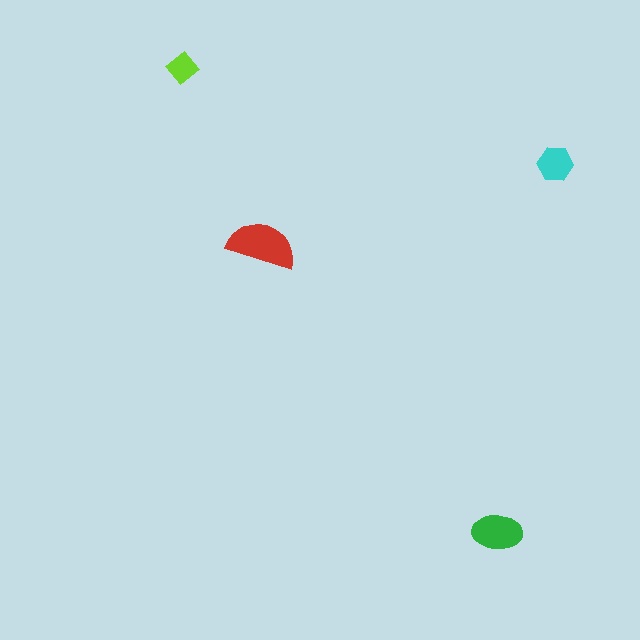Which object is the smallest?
The lime diamond.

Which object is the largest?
The red semicircle.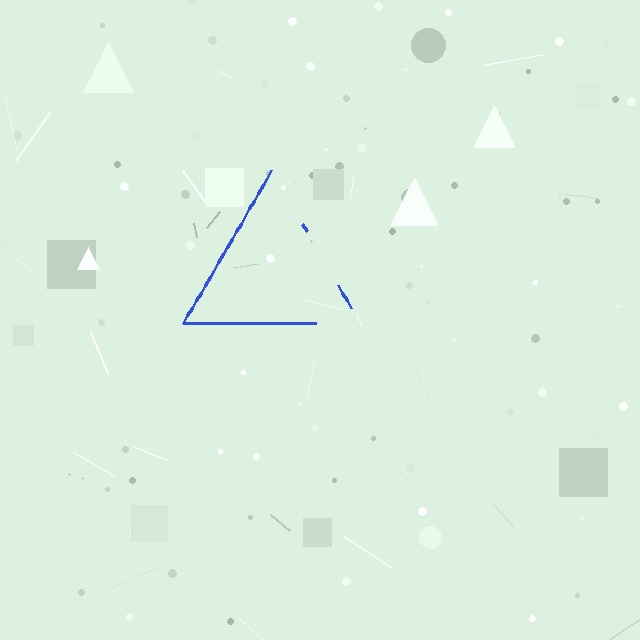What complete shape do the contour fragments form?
The contour fragments form a triangle.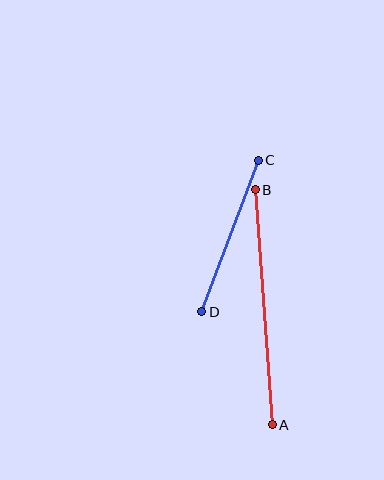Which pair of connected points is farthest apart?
Points A and B are farthest apart.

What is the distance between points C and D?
The distance is approximately 162 pixels.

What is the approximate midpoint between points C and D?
The midpoint is at approximately (230, 236) pixels.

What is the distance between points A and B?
The distance is approximately 236 pixels.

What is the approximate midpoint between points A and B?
The midpoint is at approximately (264, 307) pixels.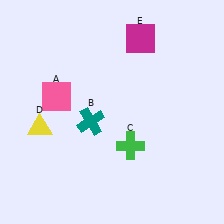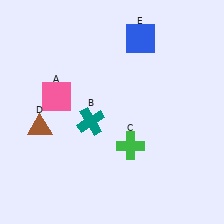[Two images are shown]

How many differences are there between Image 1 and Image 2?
There are 2 differences between the two images.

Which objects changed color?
D changed from yellow to brown. E changed from magenta to blue.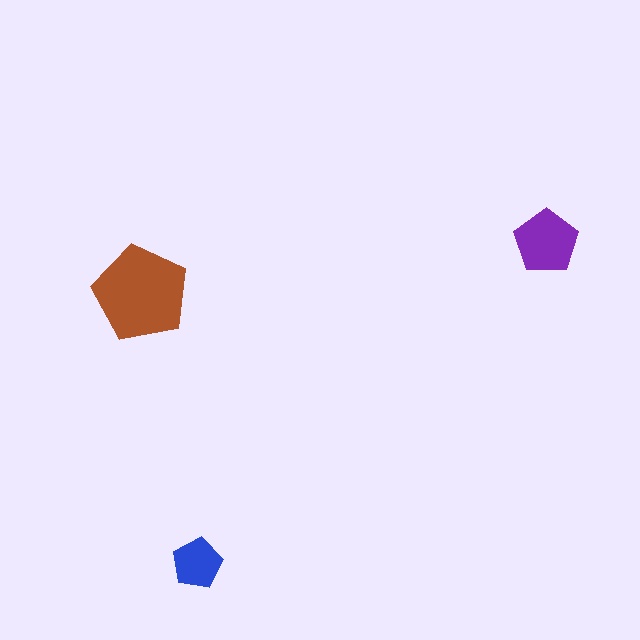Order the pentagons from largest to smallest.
the brown one, the purple one, the blue one.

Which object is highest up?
The purple pentagon is topmost.